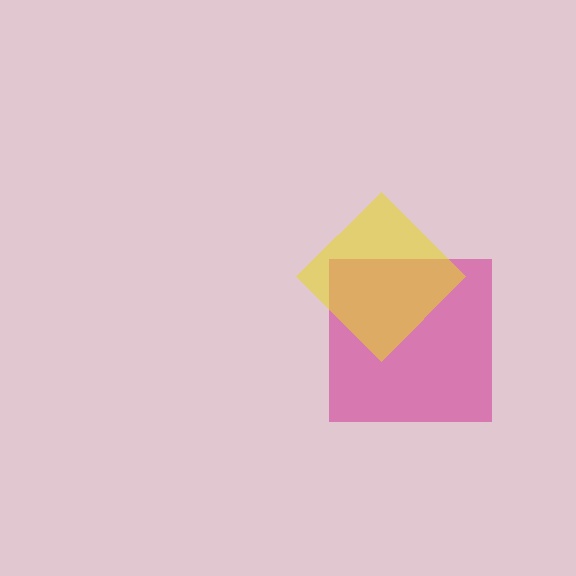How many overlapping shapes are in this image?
There are 2 overlapping shapes in the image.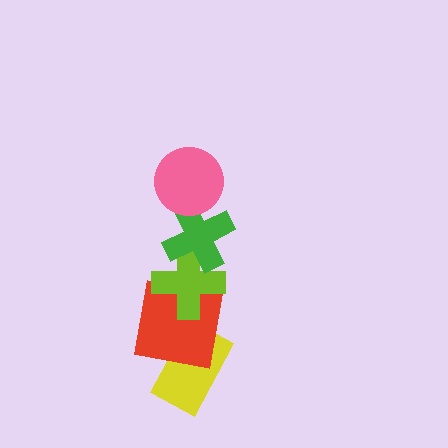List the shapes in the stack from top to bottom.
From top to bottom: the pink circle, the green cross, the lime cross, the red square, the yellow rectangle.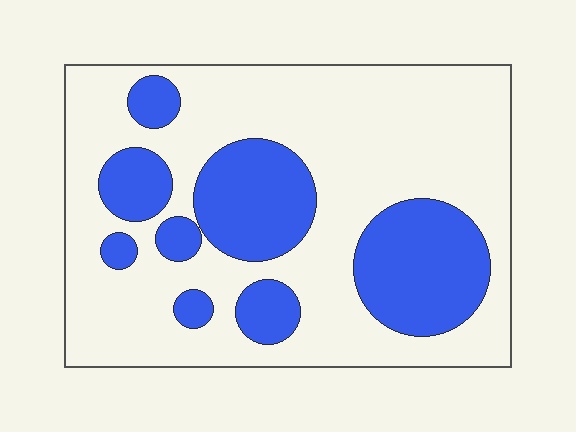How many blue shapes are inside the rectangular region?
8.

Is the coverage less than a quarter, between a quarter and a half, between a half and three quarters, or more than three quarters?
Between a quarter and a half.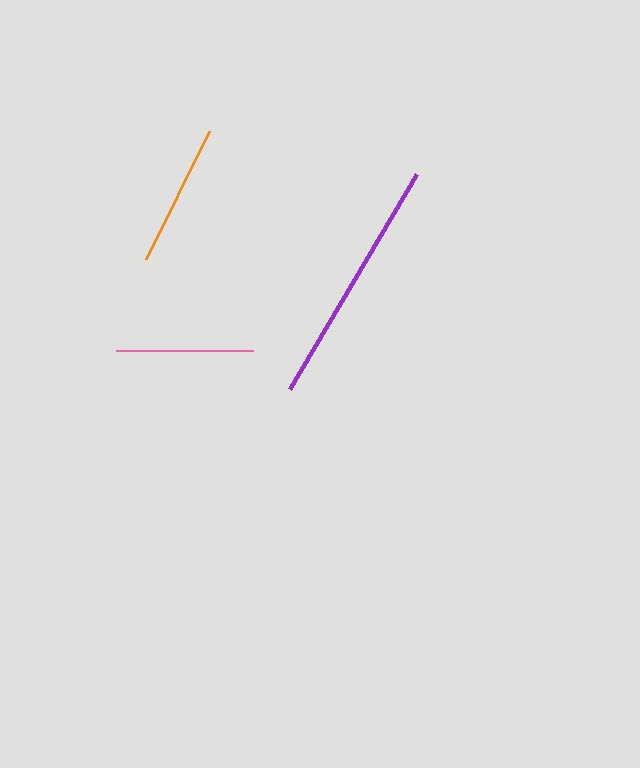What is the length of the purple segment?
The purple segment is approximately 250 pixels long.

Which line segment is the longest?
The purple line is the longest at approximately 250 pixels.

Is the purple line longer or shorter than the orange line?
The purple line is longer than the orange line.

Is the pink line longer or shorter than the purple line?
The purple line is longer than the pink line.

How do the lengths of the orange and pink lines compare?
The orange and pink lines are approximately the same length.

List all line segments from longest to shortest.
From longest to shortest: purple, orange, pink.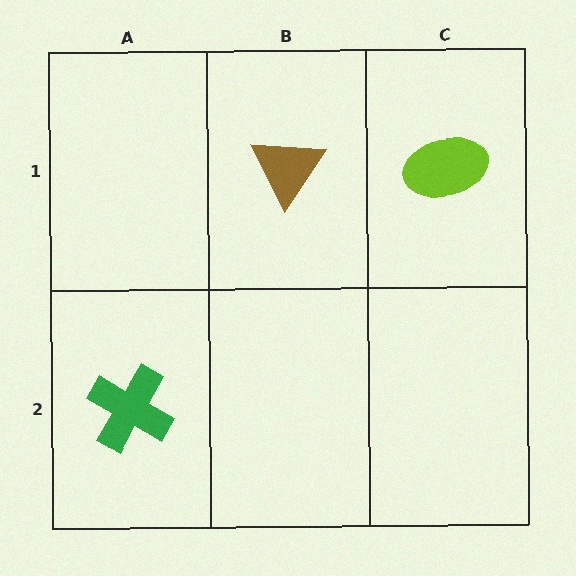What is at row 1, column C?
A lime ellipse.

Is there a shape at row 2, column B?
No, that cell is empty.